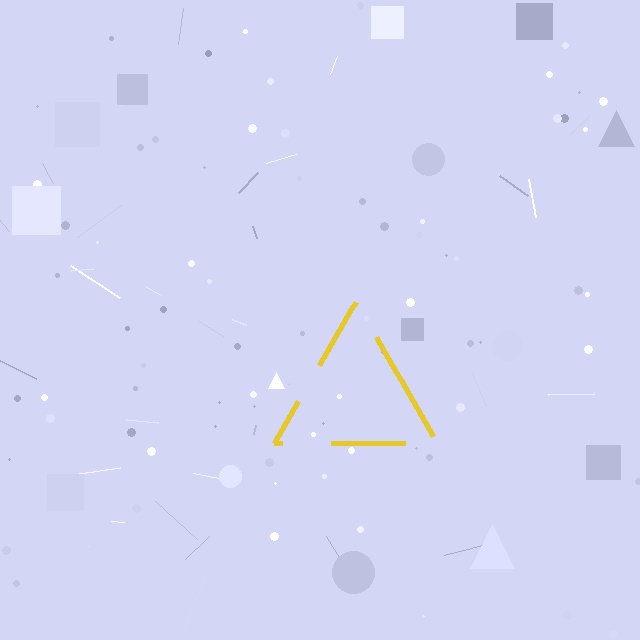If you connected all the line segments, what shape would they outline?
They would outline a triangle.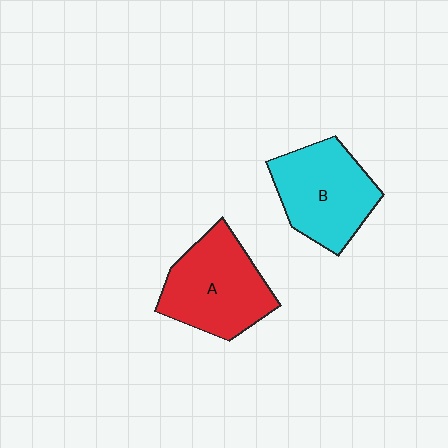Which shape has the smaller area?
Shape B (cyan).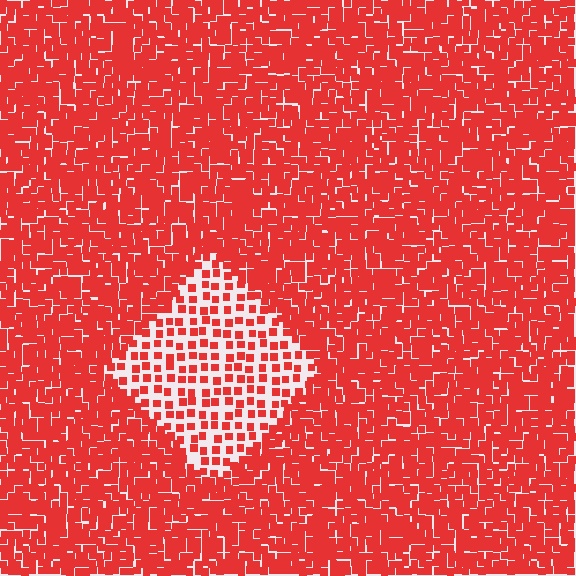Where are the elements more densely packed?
The elements are more densely packed outside the diamond boundary.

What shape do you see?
I see a diamond.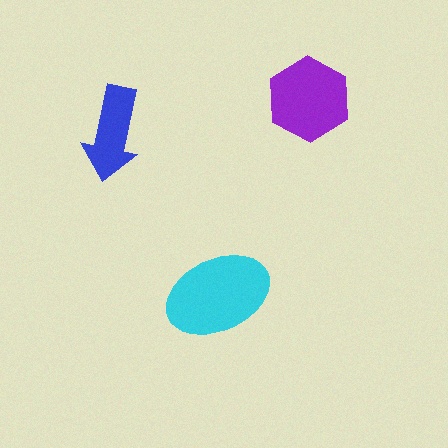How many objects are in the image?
There are 3 objects in the image.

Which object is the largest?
The cyan ellipse.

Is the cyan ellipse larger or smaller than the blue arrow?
Larger.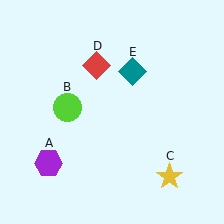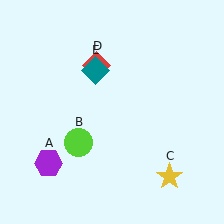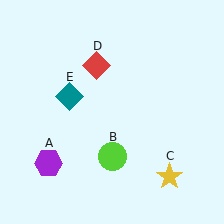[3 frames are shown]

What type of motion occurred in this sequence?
The lime circle (object B), teal diamond (object E) rotated counterclockwise around the center of the scene.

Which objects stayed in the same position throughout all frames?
Purple hexagon (object A) and yellow star (object C) and red diamond (object D) remained stationary.